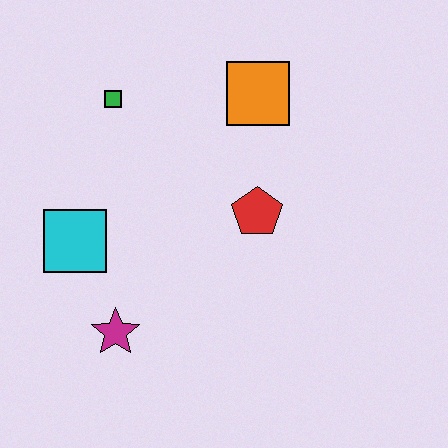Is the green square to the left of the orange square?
Yes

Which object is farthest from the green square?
The magenta star is farthest from the green square.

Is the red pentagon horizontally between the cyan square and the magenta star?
No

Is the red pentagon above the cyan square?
Yes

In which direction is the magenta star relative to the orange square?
The magenta star is below the orange square.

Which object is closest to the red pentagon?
The orange square is closest to the red pentagon.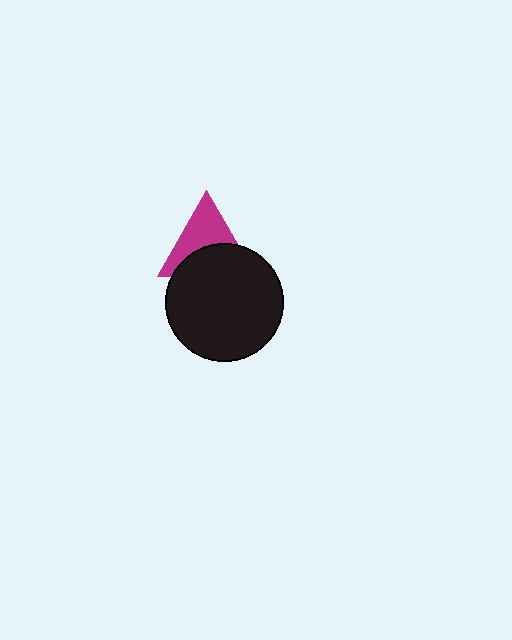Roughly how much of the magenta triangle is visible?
About half of it is visible (roughly 52%).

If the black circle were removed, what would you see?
You would see the complete magenta triangle.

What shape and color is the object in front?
The object in front is a black circle.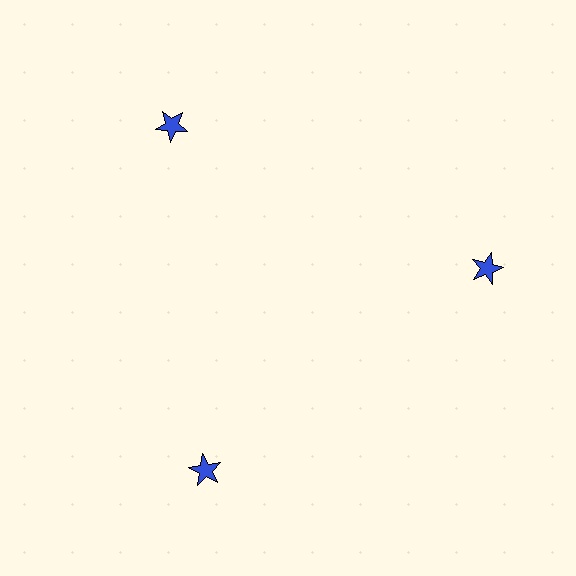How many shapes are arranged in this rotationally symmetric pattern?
There are 3 shapes, arranged in 3 groups of 1.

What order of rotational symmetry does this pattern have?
This pattern has 3-fold rotational symmetry.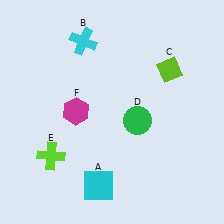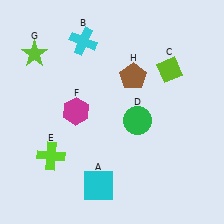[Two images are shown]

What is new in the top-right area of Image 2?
A brown pentagon (H) was added in the top-right area of Image 2.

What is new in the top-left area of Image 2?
A lime star (G) was added in the top-left area of Image 2.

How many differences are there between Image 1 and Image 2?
There are 2 differences between the two images.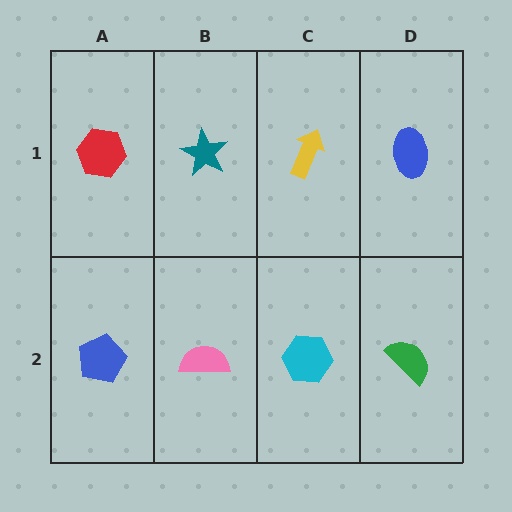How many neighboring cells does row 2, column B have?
3.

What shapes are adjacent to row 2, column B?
A teal star (row 1, column B), a blue pentagon (row 2, column A), a cyan hexagon (row 2, column C).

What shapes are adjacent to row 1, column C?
A cyan hexagon (row 2, column C), a teal star (row 1, column B), a blue ellipse (row 1, column D).